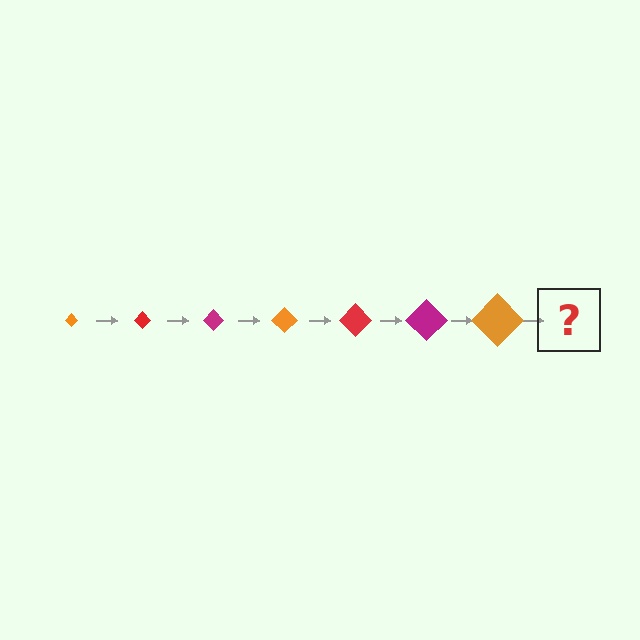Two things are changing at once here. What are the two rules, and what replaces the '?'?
The two rules are that the diamond grows larger each step and the color cycles through orange, red, and magenta. The '?' should be a red diamond, larger than the previous one.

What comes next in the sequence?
The next element should be a red diamond, larger than the previous one.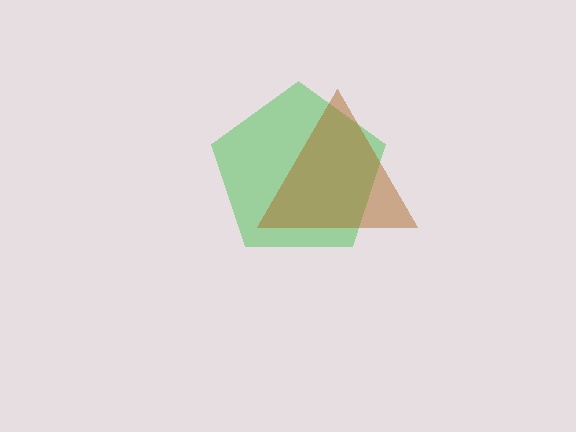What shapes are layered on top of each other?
The layered shapes are: a green pentagon, a brown triangle.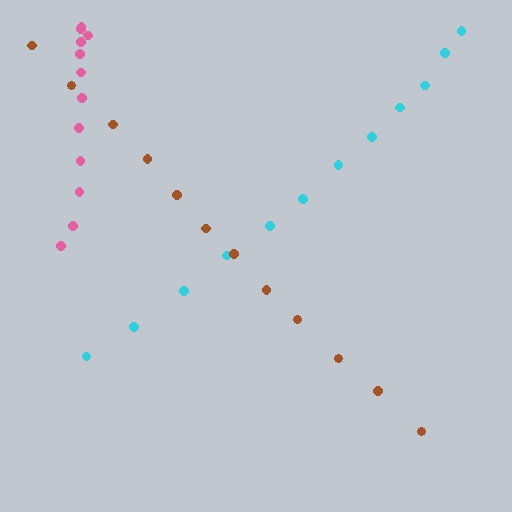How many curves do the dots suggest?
There are 3 distinct paths.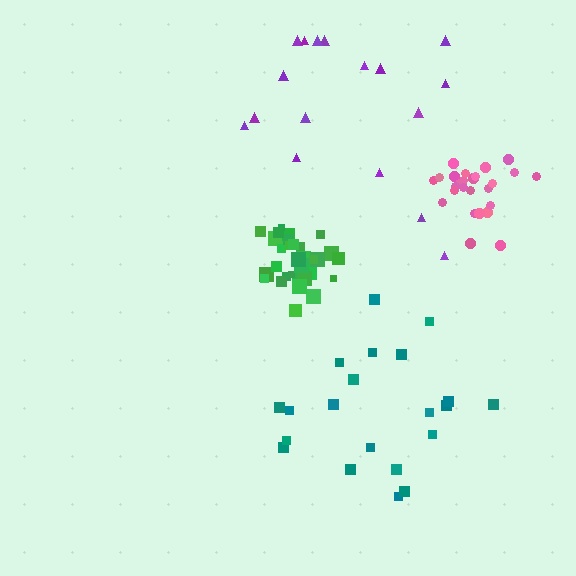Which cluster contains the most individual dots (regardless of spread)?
Green (34).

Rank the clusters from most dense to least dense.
green, pink, purple, teal.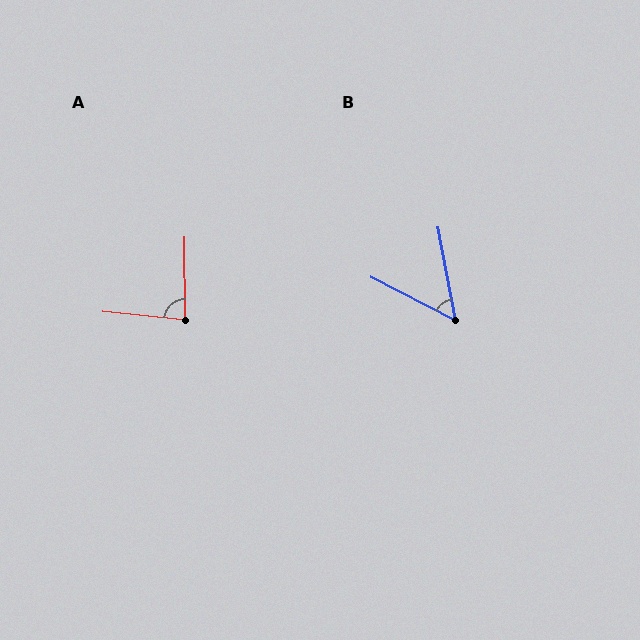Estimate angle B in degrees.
Approximately 52 degrees.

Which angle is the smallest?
B, at approximately 52 degrees.